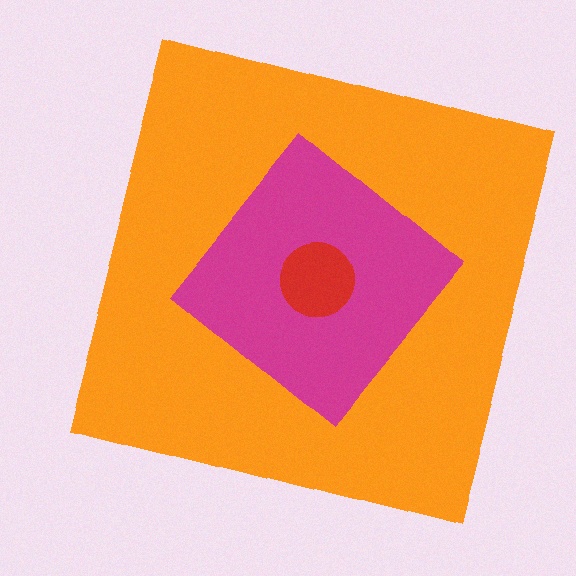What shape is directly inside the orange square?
The magenta diamond.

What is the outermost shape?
The orange square.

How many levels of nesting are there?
3.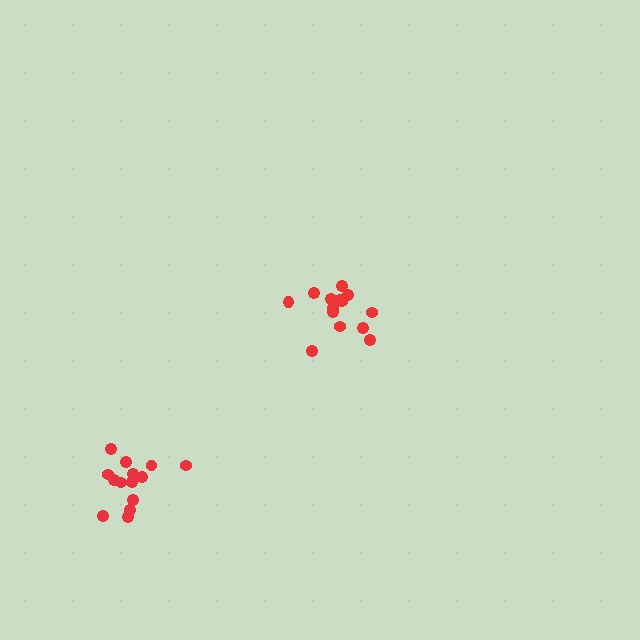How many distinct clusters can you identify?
There are 2 distinct clusters.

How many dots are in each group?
Group 1: 14 dots, Group 2: 14 dots (28 total).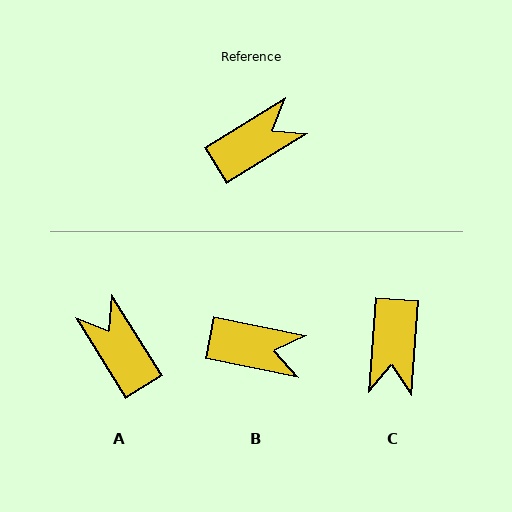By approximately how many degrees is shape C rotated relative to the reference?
Approximately 126 degrees clockwise.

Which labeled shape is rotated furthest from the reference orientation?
C, about 126 degrees away.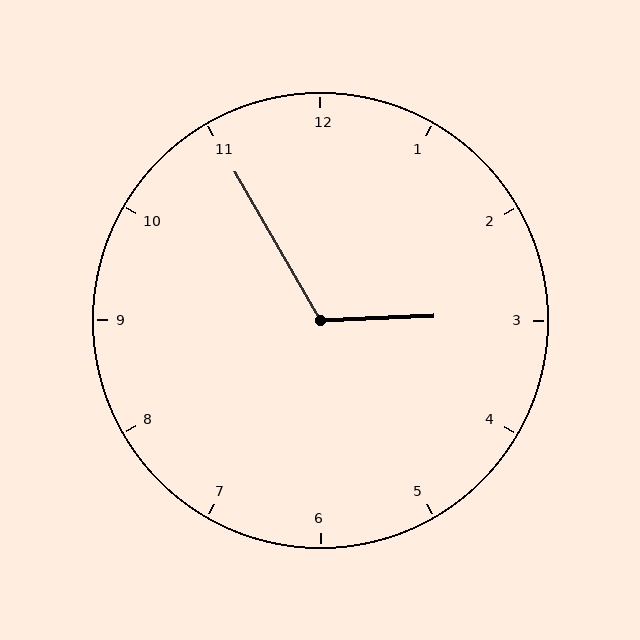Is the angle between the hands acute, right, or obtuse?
It is obtuse.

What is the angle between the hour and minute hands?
Approximately 118 degrees.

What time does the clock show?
2:55.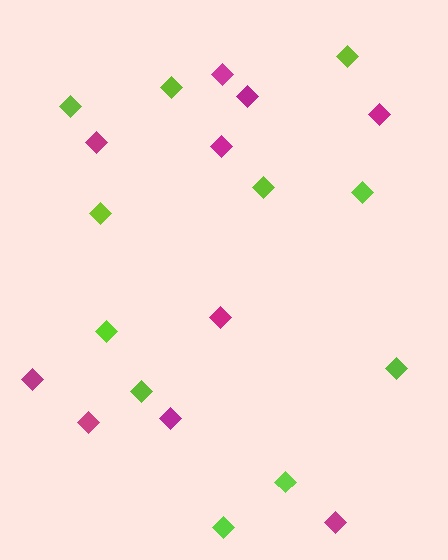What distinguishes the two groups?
There are 2 groups: one group of magenta diamonds (10) and one group of lime diamonds (11).